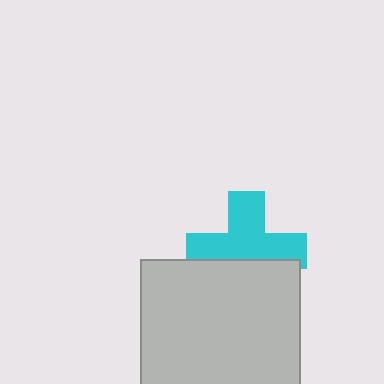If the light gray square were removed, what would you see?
You would see the complete cyan cross.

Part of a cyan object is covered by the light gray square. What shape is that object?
It is a cross.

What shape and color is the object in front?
The object in front is a light gray square.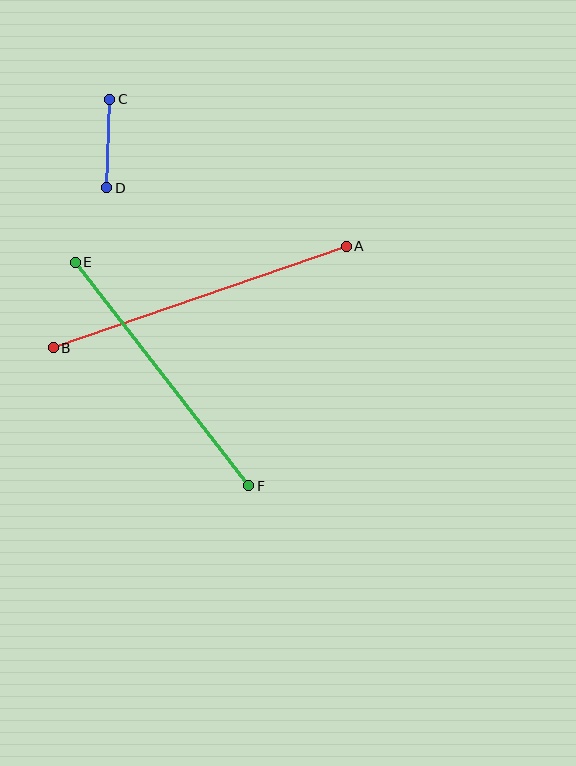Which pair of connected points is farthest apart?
Points A and B are farthest apart.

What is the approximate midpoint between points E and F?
The midpoint is at approximately (162, 374) pixels.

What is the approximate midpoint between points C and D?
The midpoint is at approximately (108, 143) pixels.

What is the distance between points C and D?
The distance is approximately 89 pixels.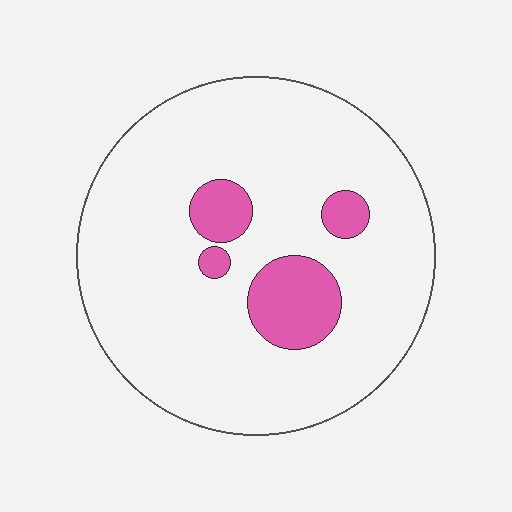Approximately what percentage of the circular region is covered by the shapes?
Approximately 15%.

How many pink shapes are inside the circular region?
4.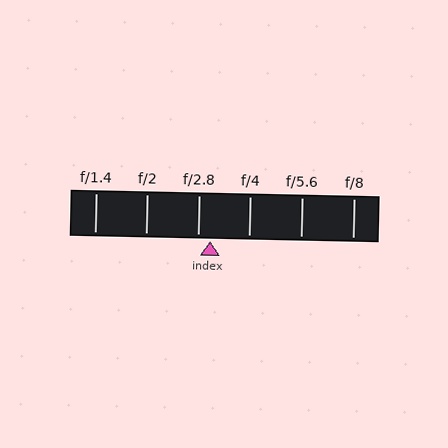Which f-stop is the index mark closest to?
The index mark is closest to f/2.8.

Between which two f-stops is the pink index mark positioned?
The index mark is between f/2.8 and f/4.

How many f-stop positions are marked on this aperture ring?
There are 6 f-stop positions marked.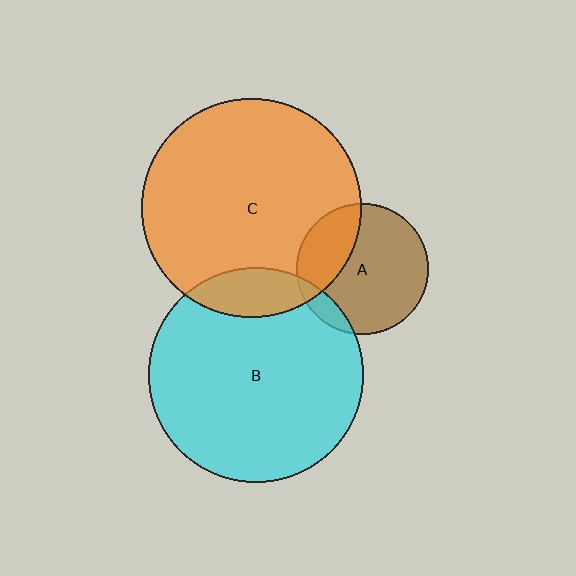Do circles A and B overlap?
Yes.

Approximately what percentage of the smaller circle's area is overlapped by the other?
Approximately 10%.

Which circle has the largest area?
Circle C (orange).